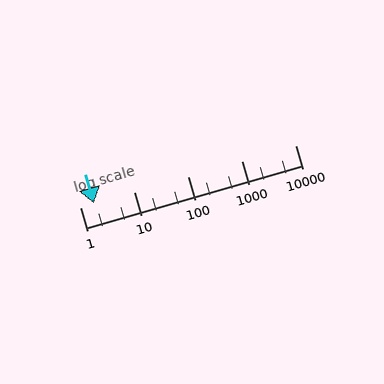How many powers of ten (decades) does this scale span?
The scale spans 4 decades, from 1 to 10000.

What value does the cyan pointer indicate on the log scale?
The pointer indicates approximately 1.8.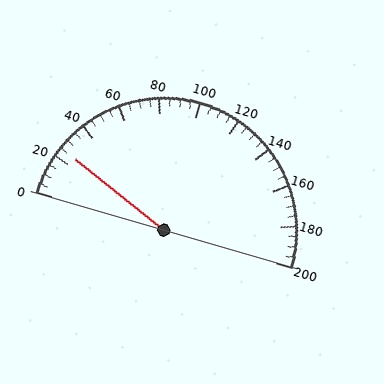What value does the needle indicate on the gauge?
The needle indicates approximately 25.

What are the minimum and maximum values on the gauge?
The gauge ranges from 0 to 200.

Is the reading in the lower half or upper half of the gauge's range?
The reading is in the lower half of the range (0 to 200).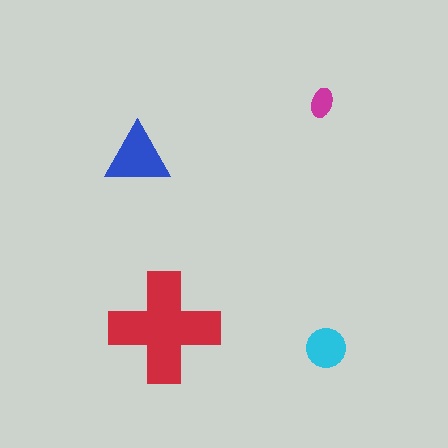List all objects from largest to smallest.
The red cross, the blue triangle, the cyan circle, the magenta ellipse.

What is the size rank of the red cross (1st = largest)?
1st.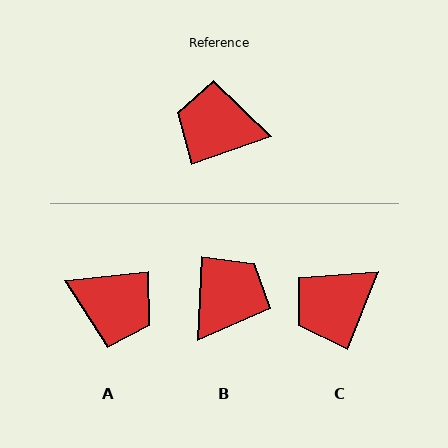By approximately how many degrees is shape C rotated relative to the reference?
Approximately 49 degrees counter-clockwise.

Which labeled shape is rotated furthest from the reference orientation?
A, about 166 degrees away.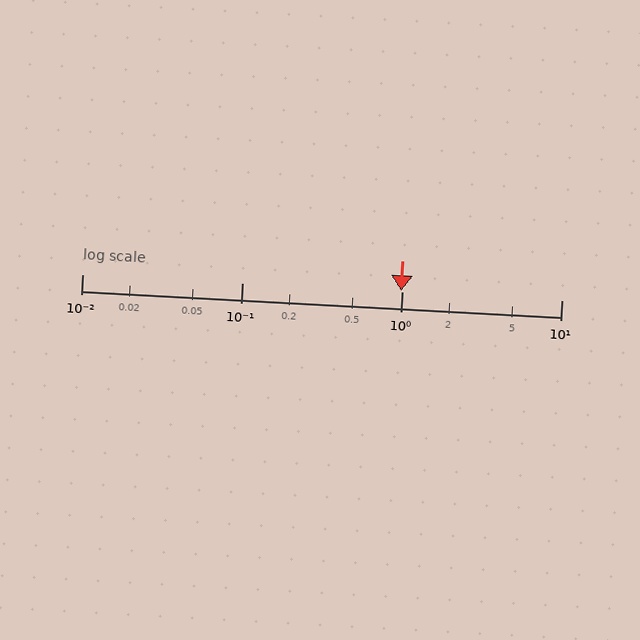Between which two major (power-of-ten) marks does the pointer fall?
The pointer is between 0.1 and 1.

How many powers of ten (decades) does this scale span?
The scale spans 3 decades, from 0.01 to 10.